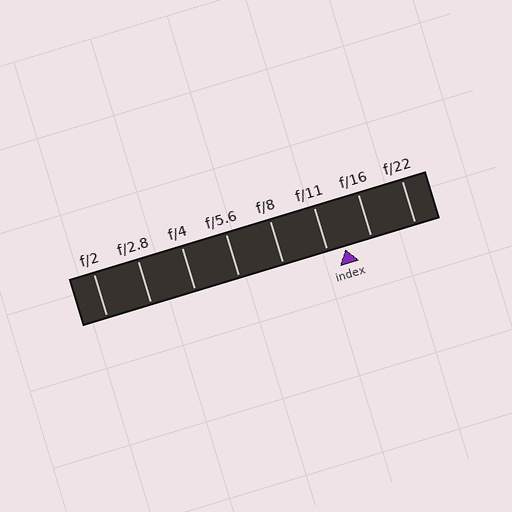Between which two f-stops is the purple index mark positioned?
The index mark is between f/11 and f/16.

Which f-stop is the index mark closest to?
The index mark is closest to f/11.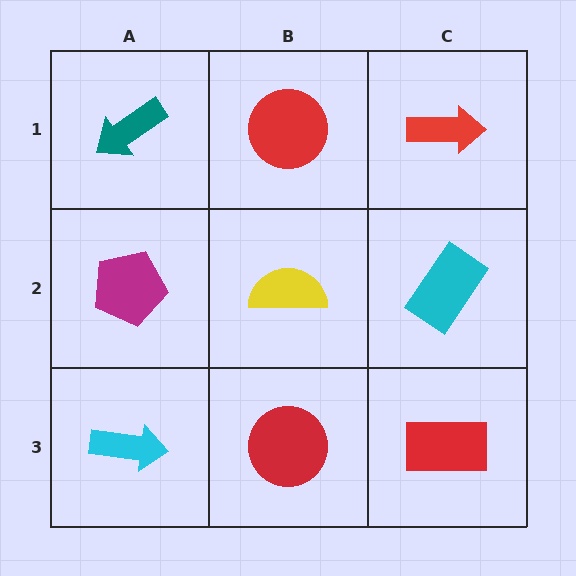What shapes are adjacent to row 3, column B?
A yellow semicircle (row 2, column B), a cyan arrow (row 3, column A), a red rectangle (row 3, column C).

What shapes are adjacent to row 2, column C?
A red arrow (row 1, column C), a red rectangle (row 3, column C), a yellow semicircle (row 2, column B).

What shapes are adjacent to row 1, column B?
A yellow semicircle (row 2, column B), a teal arrow (row 1, column A), a red arrow (row 1, column C).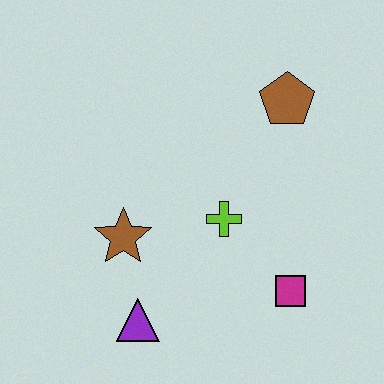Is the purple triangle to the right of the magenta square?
No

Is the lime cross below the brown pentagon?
Yes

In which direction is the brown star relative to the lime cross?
The brown star is to the left of the lime cross.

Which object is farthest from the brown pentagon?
The purple triangle is farthest from the brown pentagon.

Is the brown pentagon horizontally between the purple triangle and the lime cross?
No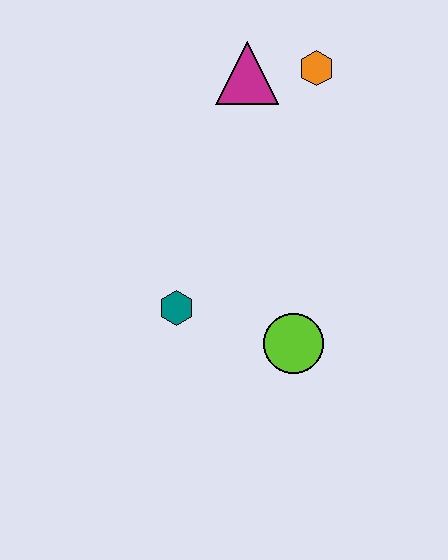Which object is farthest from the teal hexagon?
The orange hexagon is farthest from the teal hexagon.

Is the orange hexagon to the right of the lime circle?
Yes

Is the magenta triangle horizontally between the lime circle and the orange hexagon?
No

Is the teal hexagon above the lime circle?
Yes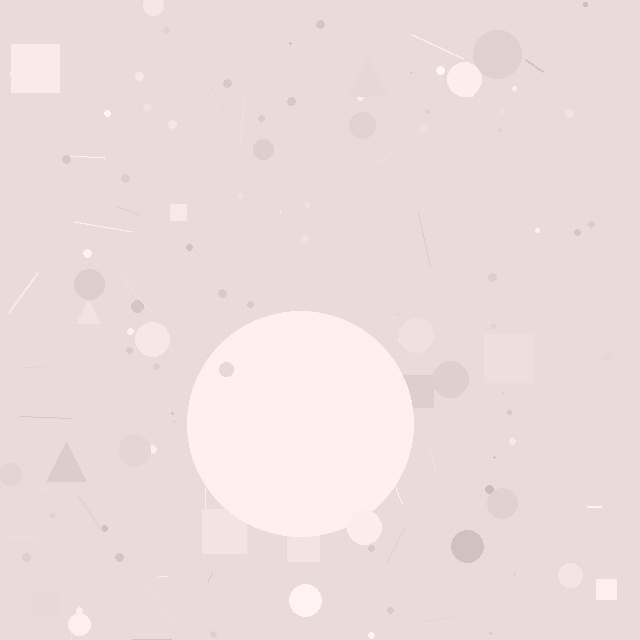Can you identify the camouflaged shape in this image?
The camouflaged shape is a circle.